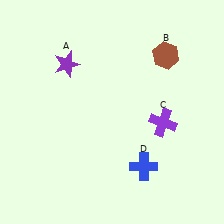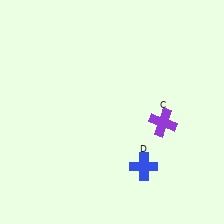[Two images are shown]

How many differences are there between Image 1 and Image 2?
There are 2 differences between the two images.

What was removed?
The purple star (A), the brown hexagon (B) were removed in Image 2.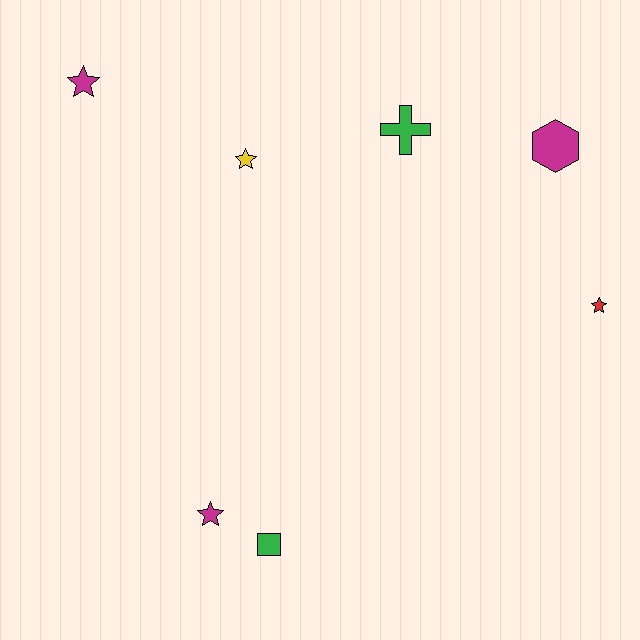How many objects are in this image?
There are 7 objects.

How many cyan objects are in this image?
There are no cyan objects.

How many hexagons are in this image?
There is 1 hexagon.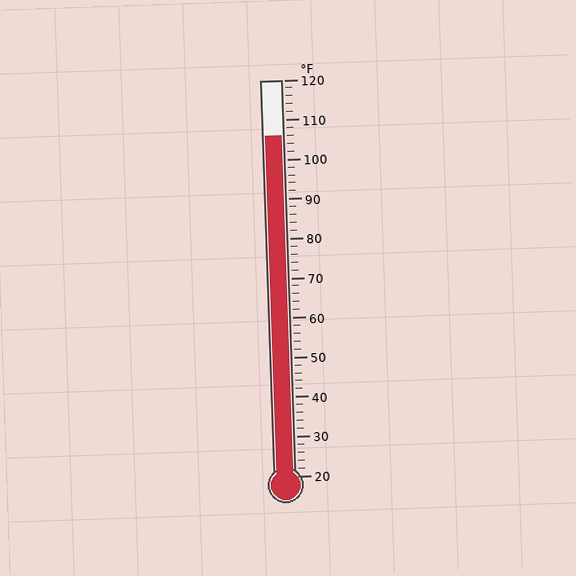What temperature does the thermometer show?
The thermometer shows approximately 106°F.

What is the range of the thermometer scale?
The thermometer scale ranges from 20°F to 120°F.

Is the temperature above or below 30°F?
The temperature is above 30°F.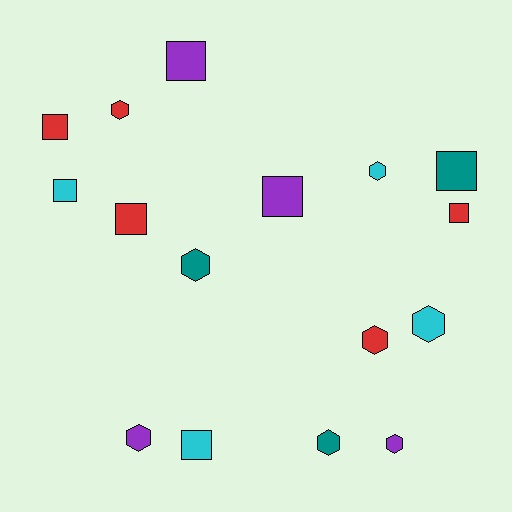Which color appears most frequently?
Red, with 5 objects.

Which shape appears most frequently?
Hexagon, with 8 objects.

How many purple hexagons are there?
There are 2 purple hexagons.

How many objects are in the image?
There are 16 objects.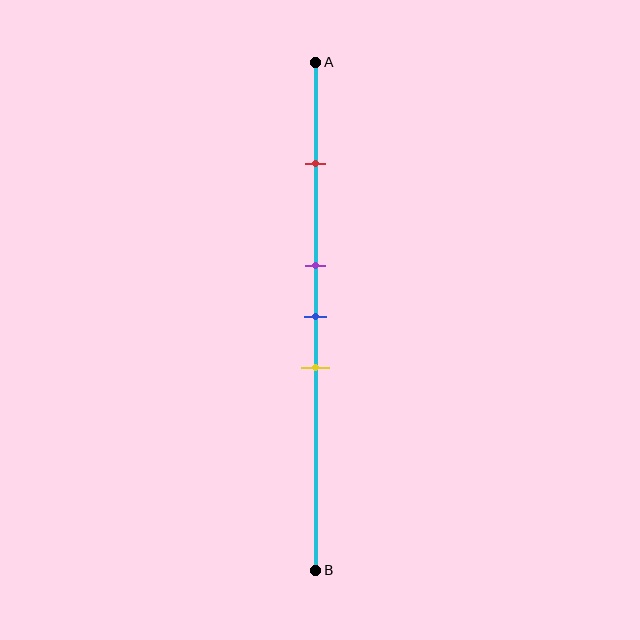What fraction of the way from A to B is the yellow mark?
The yellow mark is approximately 60% (0.6) of the way from A to B.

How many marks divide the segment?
There are 4 marks dividing the segment.